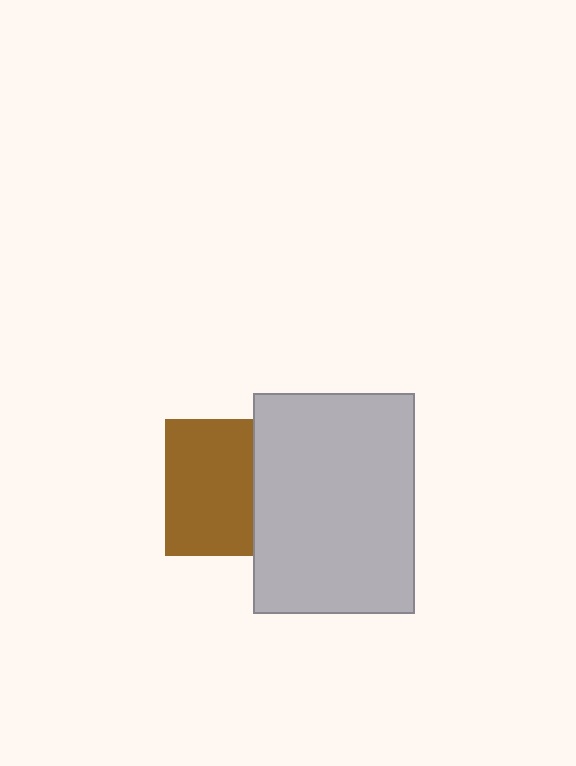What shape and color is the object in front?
The object in front is a light gray rectangle.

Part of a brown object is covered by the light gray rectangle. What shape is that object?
It is a square.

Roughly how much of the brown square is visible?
About half of it is visible (roughly 65%).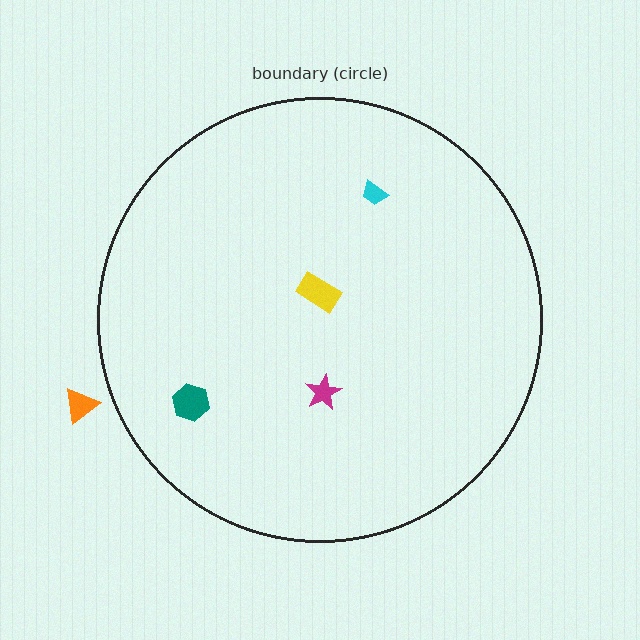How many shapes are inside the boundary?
4 inside, 1 outside.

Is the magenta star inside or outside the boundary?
Inside.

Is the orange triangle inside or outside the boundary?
Outside.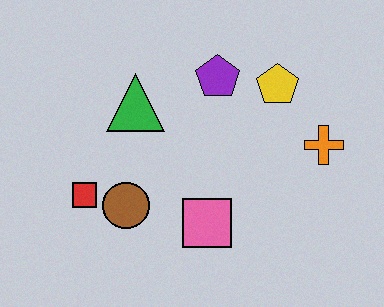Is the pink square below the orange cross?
Yes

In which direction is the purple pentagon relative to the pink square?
The purple pentagon is above the pink square.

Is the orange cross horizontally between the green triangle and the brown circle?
No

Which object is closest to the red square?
The brown circle is closest to the red square.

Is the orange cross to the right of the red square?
Yes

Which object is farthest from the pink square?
The yellow pentagon is farthest from the pink square.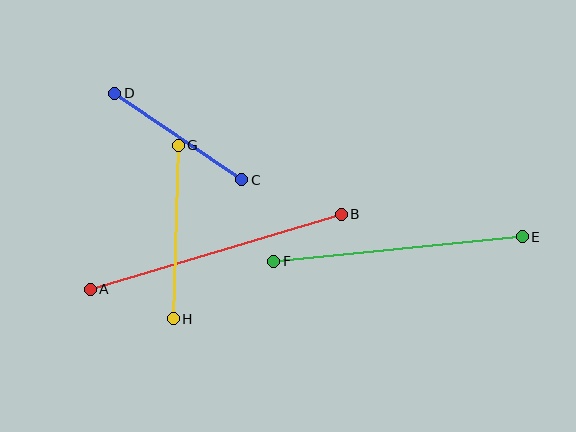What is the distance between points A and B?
The distance is approximately 262 pixels.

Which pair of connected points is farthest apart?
Points A and B are farthest apart.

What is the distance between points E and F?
The distance is approximately 250 pixels.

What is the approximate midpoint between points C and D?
The midpoint is at approximately (178, 136) pixels.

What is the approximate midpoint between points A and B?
The midpoint is at approximately (216, 252) pixels.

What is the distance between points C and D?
The distance is approximately 154 pixels.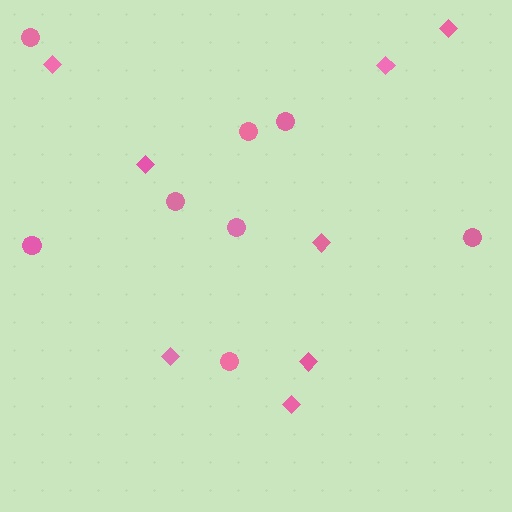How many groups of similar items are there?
There are 2 groups: one group of diamonds (8) and one group of circles (8).